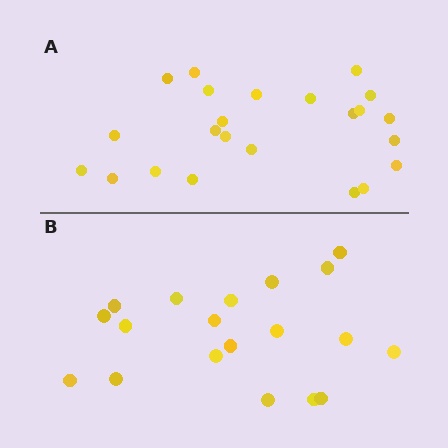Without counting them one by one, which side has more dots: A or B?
Region A (the top region) has more dots.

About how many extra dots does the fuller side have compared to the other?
Region A has about 4 more dots than region B.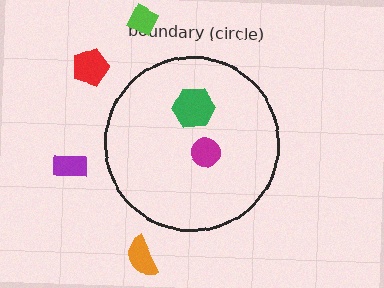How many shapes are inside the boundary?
2 inside, 4 outside.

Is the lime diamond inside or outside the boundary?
Outside.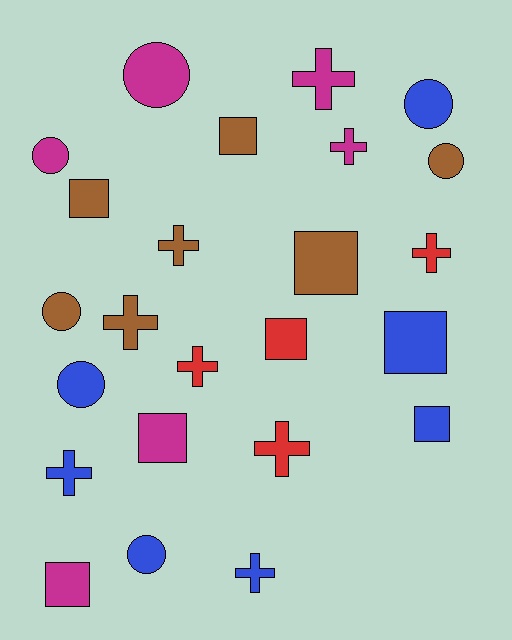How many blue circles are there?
There are 3 blue circles.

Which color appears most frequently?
Brown, with 7 objects.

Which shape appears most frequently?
Cross, with 9 objects.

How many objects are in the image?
There are 24 objects.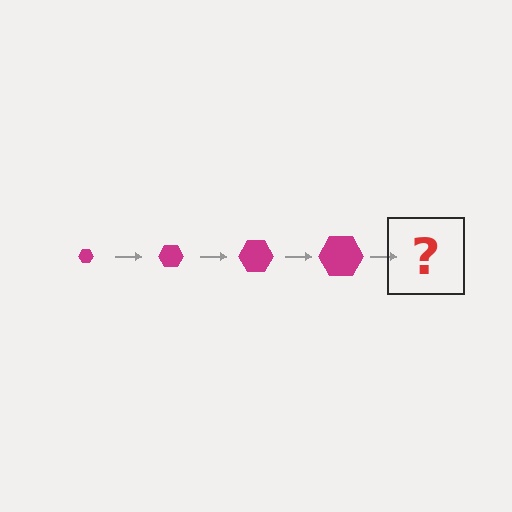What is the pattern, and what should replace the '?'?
The pattern is that the hexagon gets progressively larger each step. The '?' should be a magenta hexagon, larger than the previous one.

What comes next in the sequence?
The next element should be a magenta hexagon, larger than the previous one.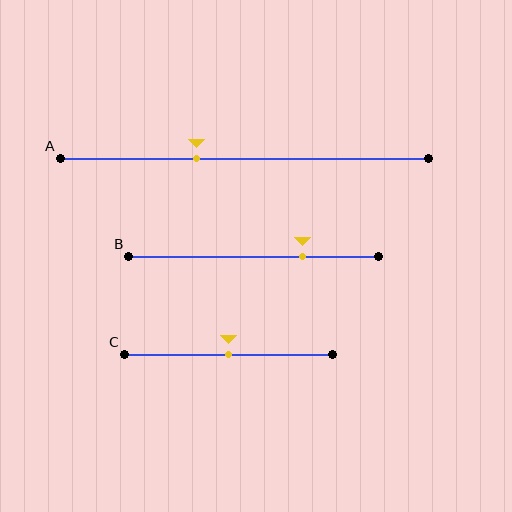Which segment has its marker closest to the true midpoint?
Segment C has its marker closest to the true midpoint.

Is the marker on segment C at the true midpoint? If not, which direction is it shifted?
Yes, the marker on segment C is at the true midpoint.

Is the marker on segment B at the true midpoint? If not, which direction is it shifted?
No, the marker on segment B is shifted to the right by about 20% of the segment length.